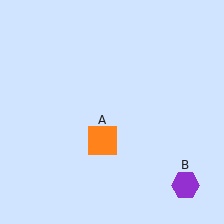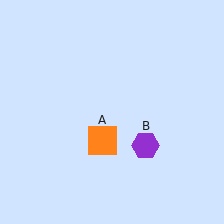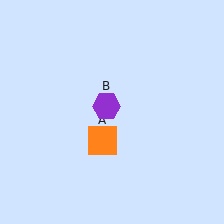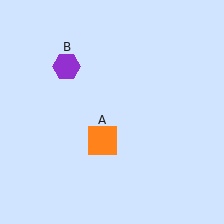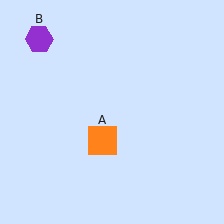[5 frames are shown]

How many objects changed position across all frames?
1 object changed position: purple hexagon (object B).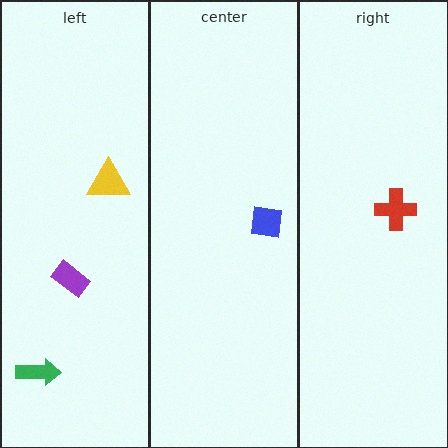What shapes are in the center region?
The blue square.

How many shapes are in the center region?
1.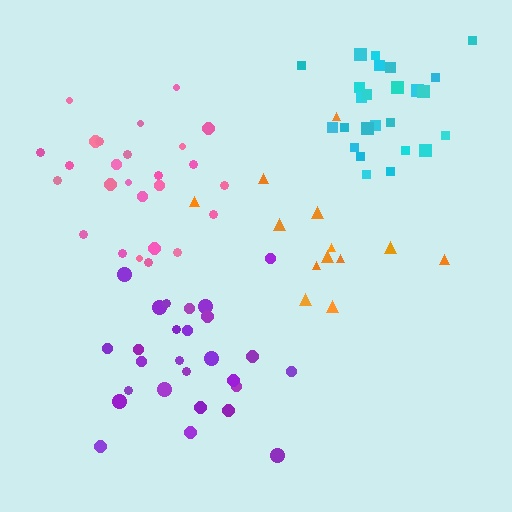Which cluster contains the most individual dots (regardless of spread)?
Purple (27).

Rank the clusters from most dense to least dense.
cyan, purple, pink, orange.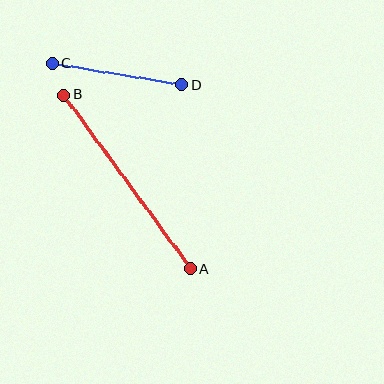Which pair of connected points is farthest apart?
Points A and B are farthest apart.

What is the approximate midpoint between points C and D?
The midpoint is at approximately (117, 74) pixels.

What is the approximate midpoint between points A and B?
The midpoint is at approximately (127, 182) pixels.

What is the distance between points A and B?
The distance is approximately 215 pixels.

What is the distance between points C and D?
The distance is approximately 131 pixels.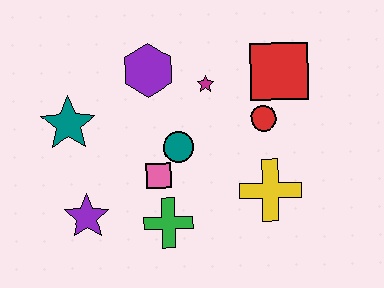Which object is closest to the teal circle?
The pink square is closest to the teal circle.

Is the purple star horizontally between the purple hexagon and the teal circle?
No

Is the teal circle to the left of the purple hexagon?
No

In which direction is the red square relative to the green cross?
The red square is above the green cross.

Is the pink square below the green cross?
No